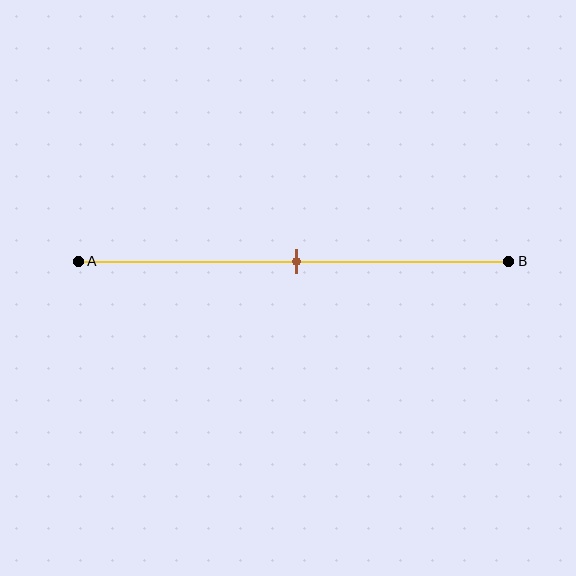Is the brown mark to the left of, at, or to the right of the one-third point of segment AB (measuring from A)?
The brown mark is to the right of the one-third point of segment AB.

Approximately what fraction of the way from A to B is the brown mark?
The brown mark is approximately 50% of the way from A to B.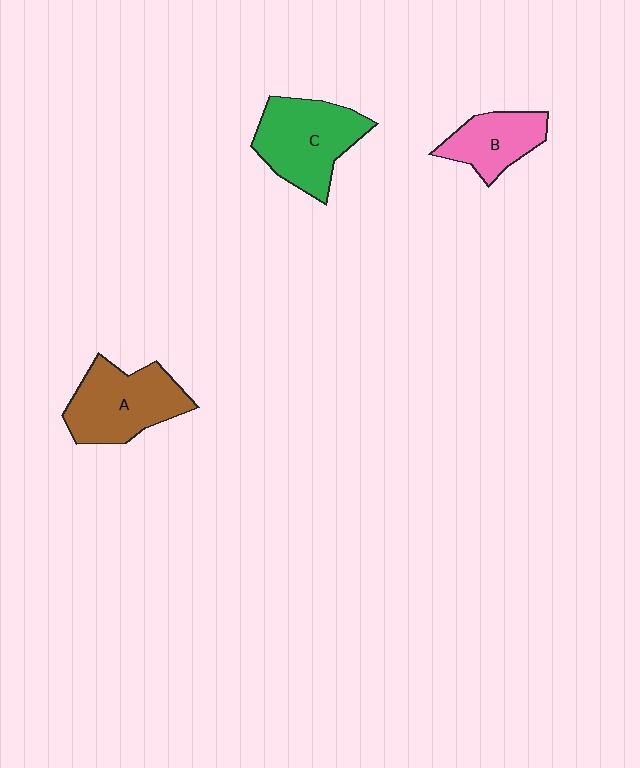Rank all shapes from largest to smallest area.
From largest to smallest: C (green), A (brown), B (pink).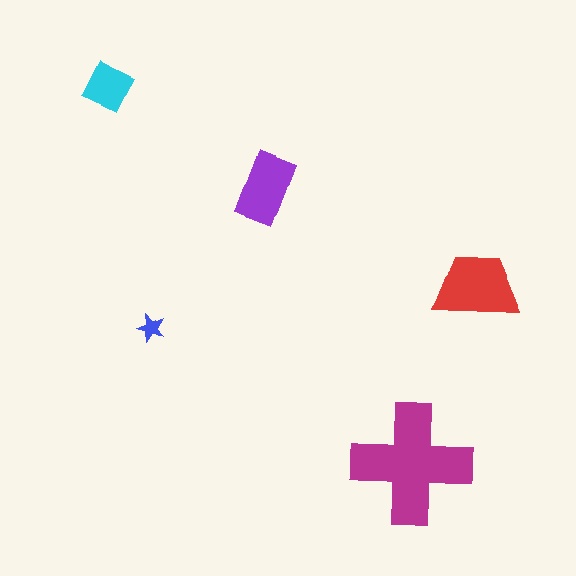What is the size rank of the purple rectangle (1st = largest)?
3rd.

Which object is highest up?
The cyan diamond is topmost.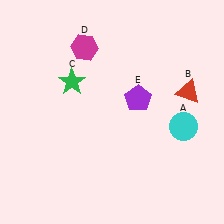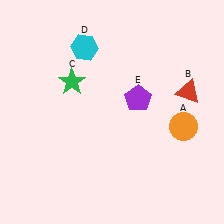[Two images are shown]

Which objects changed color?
A changed from cyan to orange. D changed from magenta to cyan.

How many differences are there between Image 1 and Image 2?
There are 2 differences between the two images.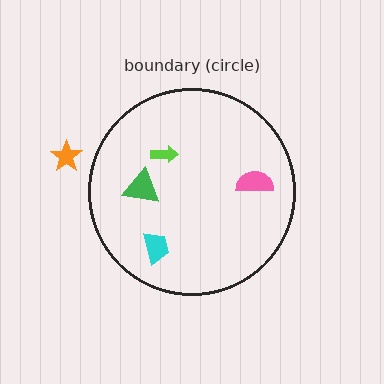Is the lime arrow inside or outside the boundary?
Inside.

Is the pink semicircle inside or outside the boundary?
Inside.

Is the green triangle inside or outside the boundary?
Inside.